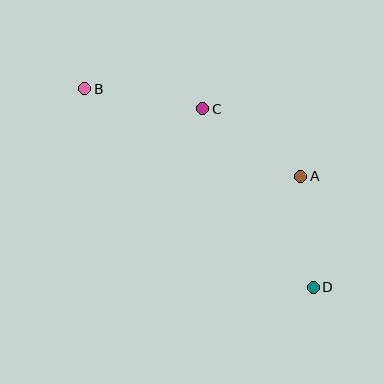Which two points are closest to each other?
Points A and D are closest to each other.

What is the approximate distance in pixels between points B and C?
The distance between B and C is approximately 119 pixels.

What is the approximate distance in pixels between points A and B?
The distance between A and B is approximately 233 pixels.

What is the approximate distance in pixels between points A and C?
The distance between A and C is approximately 119 pixels.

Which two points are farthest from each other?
Points B and D are farthest from each other.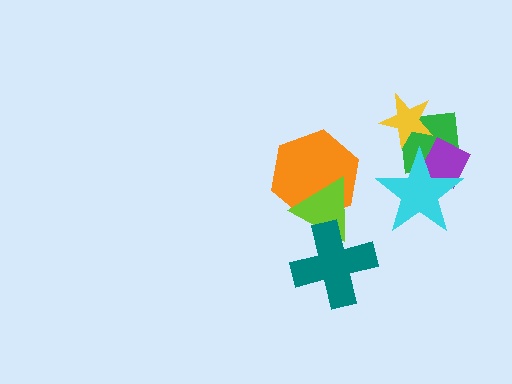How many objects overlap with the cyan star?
2 objects overlap with the cyan star.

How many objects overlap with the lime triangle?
2 objects overlap with the lime triangle.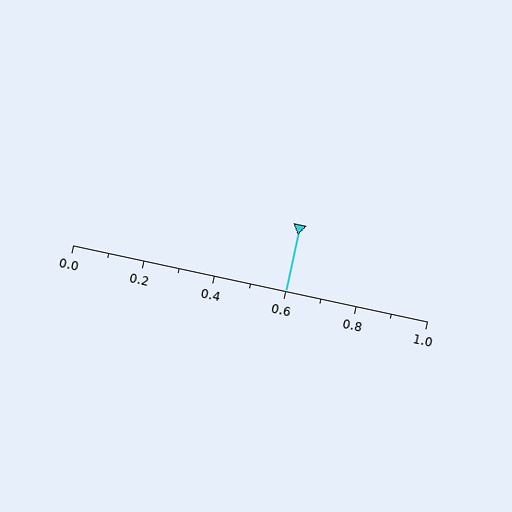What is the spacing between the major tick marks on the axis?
The major ticks are spaced 0.2 apart.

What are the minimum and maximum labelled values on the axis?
The axis runs from 0.0 to 1.0.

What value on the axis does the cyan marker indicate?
The marker indicates approximately 0.6.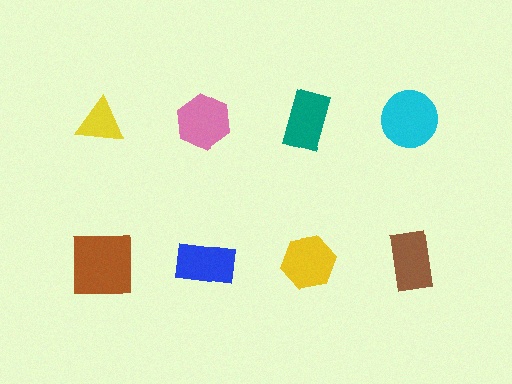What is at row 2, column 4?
A brown rectangle.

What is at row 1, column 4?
A cyan circle.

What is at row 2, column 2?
A blue rectangle.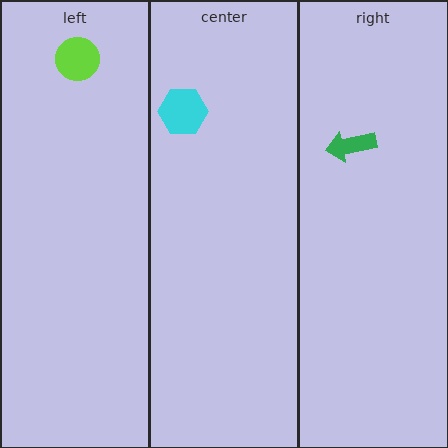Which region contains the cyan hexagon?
The center region.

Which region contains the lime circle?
The left region.